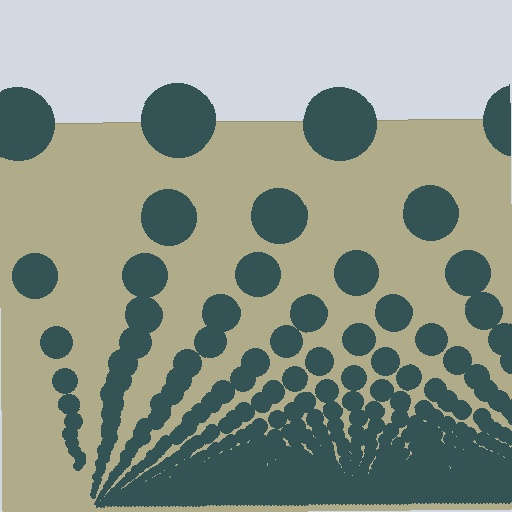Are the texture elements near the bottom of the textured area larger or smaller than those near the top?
Smaller. The gradient is inverted — elements near the bottom are smaller and denser.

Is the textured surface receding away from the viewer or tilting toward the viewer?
The surface appears to tilt toward the viewer. Texture elements get larger and sparser toward the top.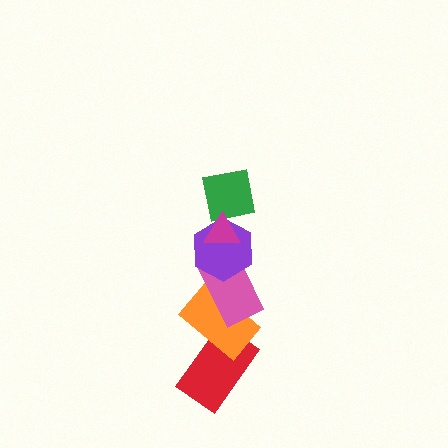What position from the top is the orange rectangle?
The orange rectangle is 5th from the top.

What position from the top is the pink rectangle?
The pink rectangle is 4th from the top.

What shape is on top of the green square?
The magenta triangle is on top of the green square.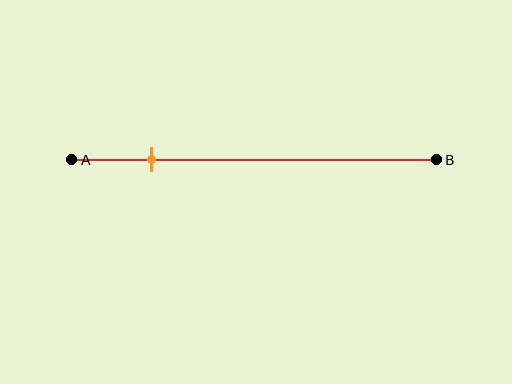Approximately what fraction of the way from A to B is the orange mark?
The orange mark is approximately 20% of the way from A to B.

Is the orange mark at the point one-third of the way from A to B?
No, the mark is at about 20% from A, not at the 33% one-third point.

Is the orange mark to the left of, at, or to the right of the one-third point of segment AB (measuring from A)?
The orange mark is to the left of the one-third point of segment AB.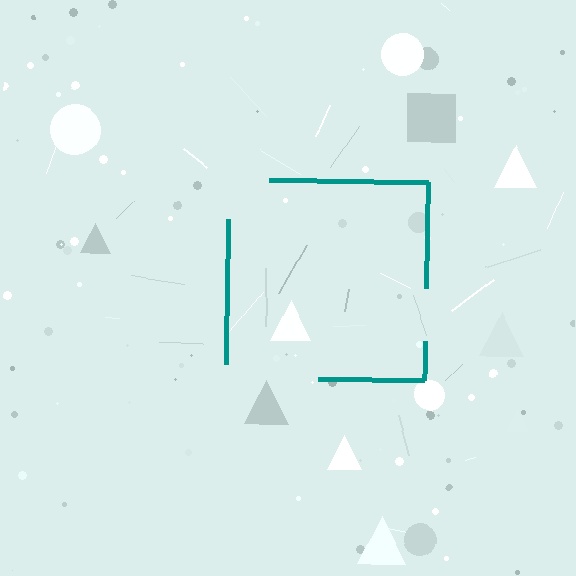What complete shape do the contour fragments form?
The contour fragments form a square.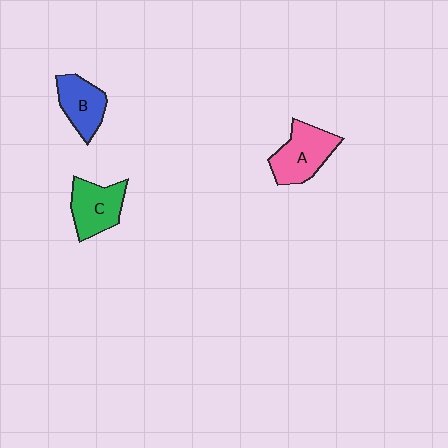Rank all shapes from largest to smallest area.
From largest to smallest: A (pink), C (green), B (blue).